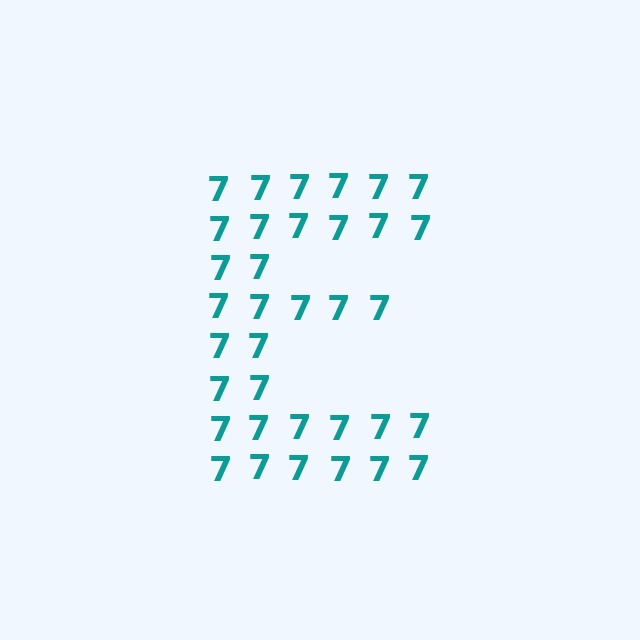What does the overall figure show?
The overall figure shows the letter E.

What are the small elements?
The small elements are digit 7's.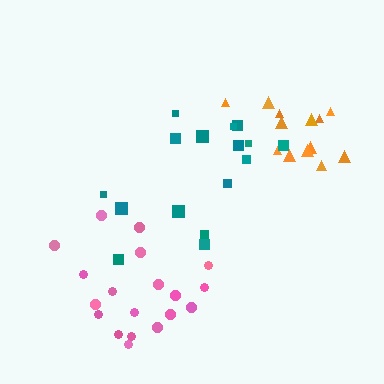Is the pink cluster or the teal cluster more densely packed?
Pink.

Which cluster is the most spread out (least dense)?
Teal.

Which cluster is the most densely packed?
Orange.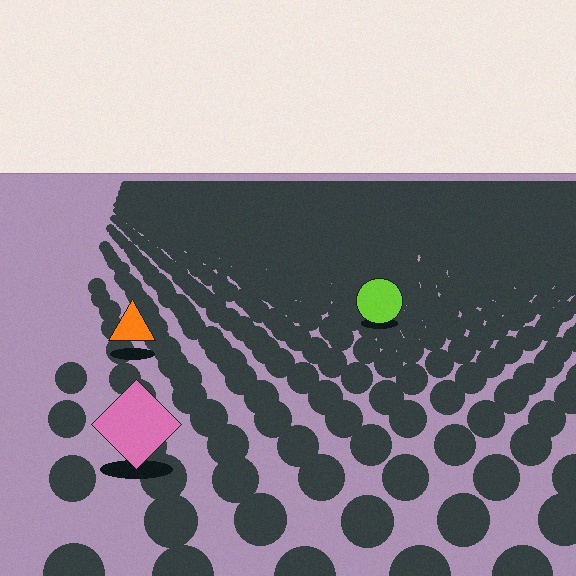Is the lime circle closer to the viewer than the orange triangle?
No. The orange triangle is closer — you can tell from the texture gradient: the ground texture is coarser near it.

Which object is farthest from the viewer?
The lime circle is farthest from the viewer. It appears smaller and the ground texture around it is denser.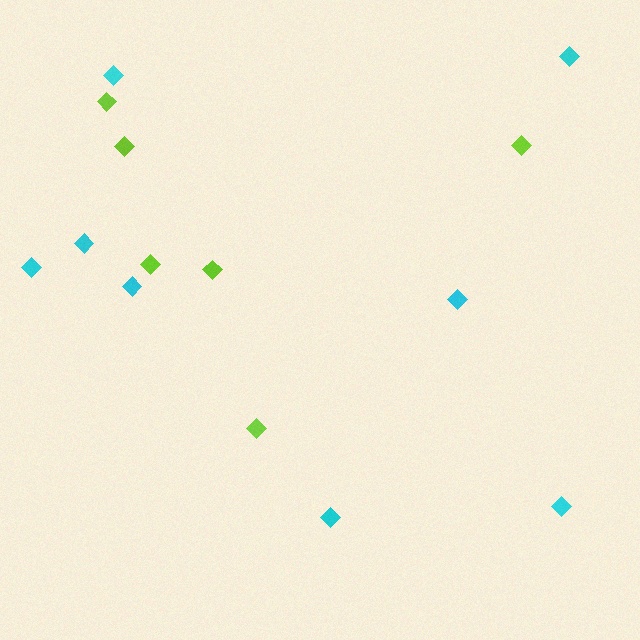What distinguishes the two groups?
There are 2 groups: one group of cyan diamonds (8) and one group of lime diamonds (6).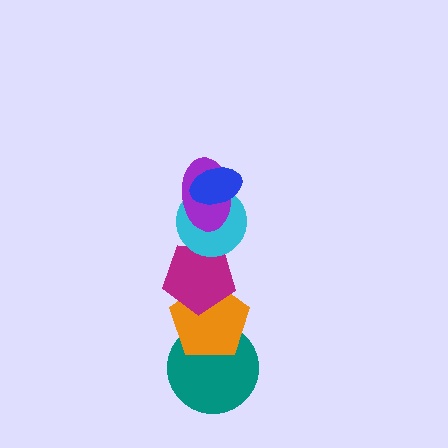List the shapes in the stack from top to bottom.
From top to bottom: the blue ellipse, the purple ellipse, the cyan circle, the magenta pentagon, the orange pentagon, the teal circle.